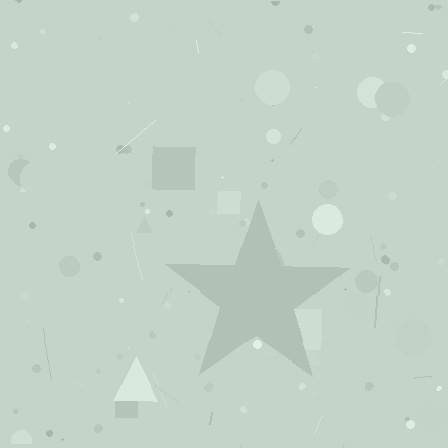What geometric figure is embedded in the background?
A star is embedded in the background.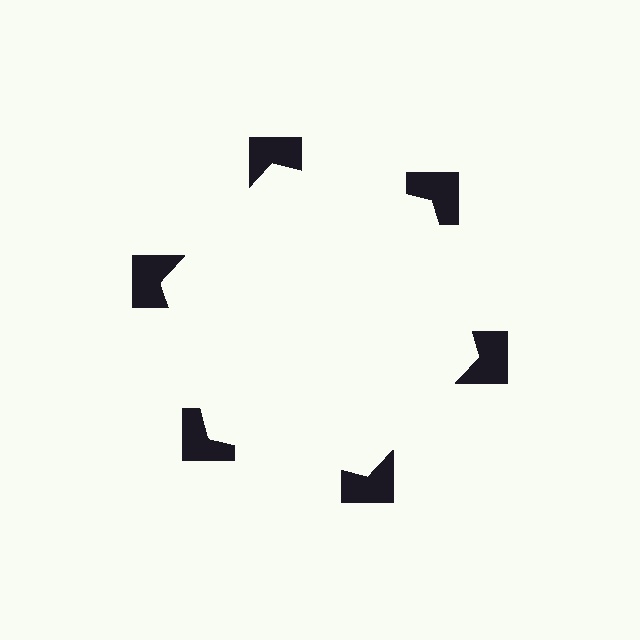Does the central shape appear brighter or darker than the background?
It typically appears slightly brighter than the background, even though no actual brightness change is drawn.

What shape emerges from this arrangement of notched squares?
An illusory hexagon — its edges are inferred from the aligned wedge cuts in the notched squares, not physically drawn.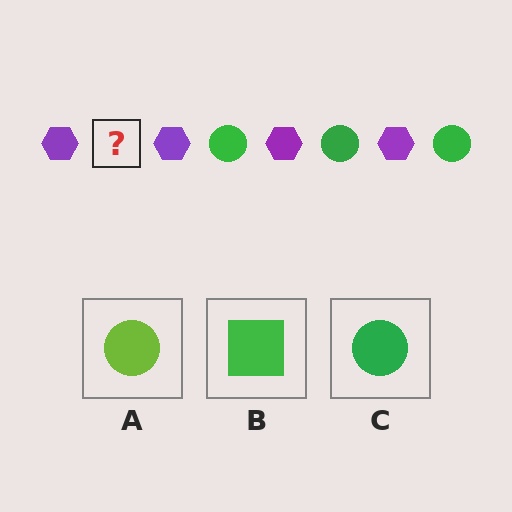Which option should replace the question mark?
Option C.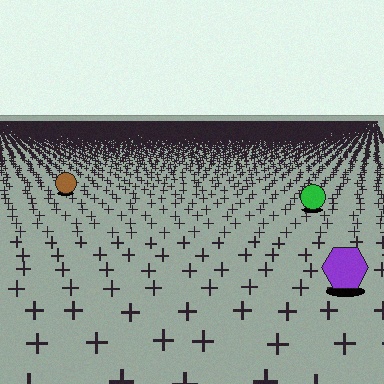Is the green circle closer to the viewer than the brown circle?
Yes. The green circle is closer — you can tell from the texture gradient: the ground texture is coarser near it.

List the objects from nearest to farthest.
From nearest to farthest: the purple hexagon, the green circle, the brown circle.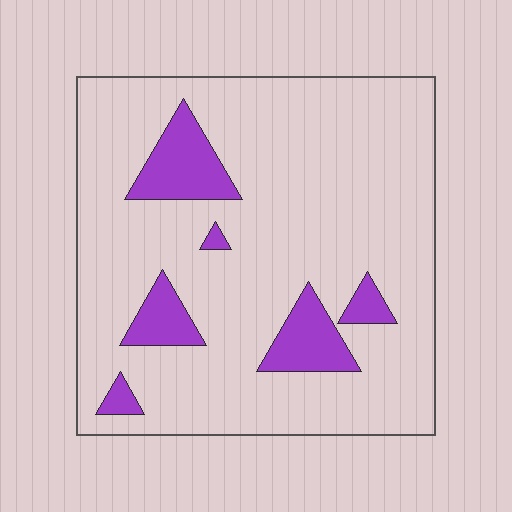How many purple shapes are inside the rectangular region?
6.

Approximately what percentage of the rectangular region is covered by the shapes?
Approximately 15%.